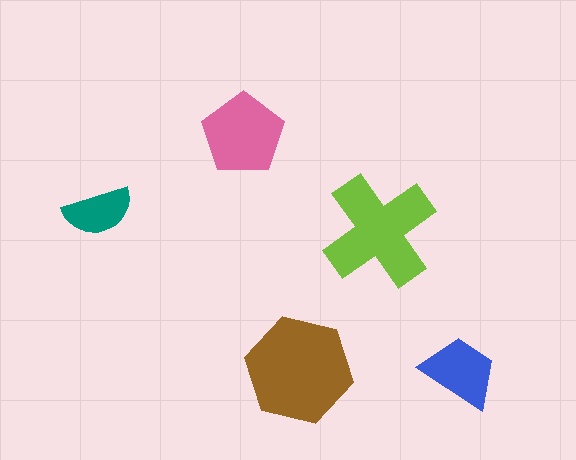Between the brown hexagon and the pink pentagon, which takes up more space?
The brown hexagon.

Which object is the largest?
The brown hexagon.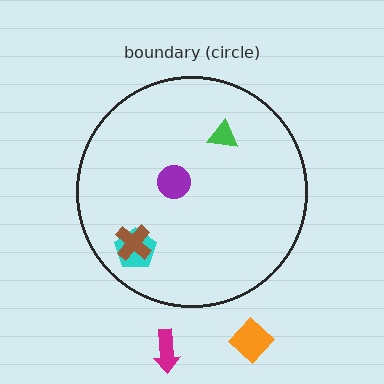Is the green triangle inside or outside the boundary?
Inside.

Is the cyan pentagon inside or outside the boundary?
Inside.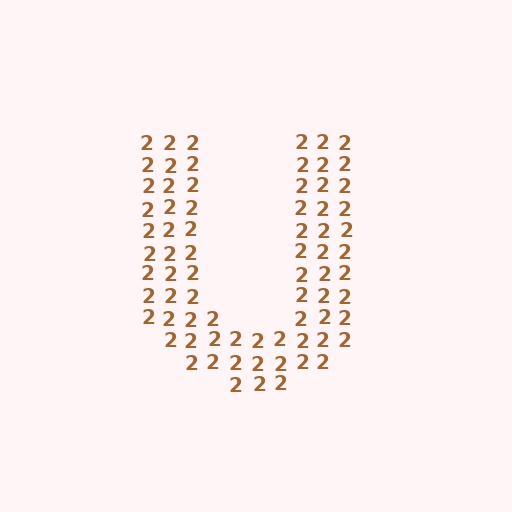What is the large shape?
The large shape is the letter U.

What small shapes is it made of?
It is made of small digit 2's.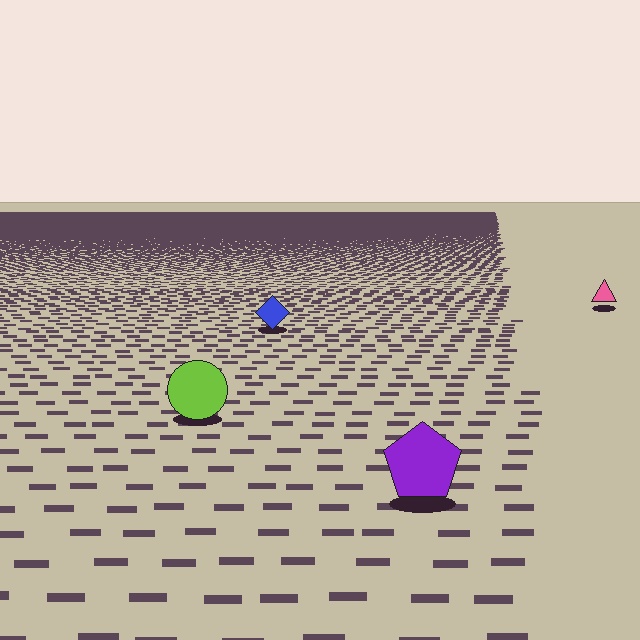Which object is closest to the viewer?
The purple pentagon is closest. The texture marks near it are larger and more spread out.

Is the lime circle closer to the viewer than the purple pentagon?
No. The purple pentagon is closer — you can tell from the texture gradient: the ground texture is coarser near it.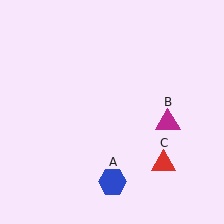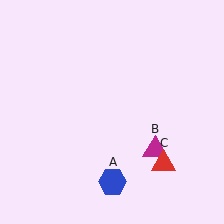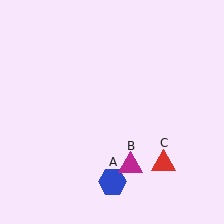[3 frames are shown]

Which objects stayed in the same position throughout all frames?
Blue hexagon (object A) and red triangle (object C) remained stationary.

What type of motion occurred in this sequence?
The magenta triangle (object B) rotated clockwise around the center of the scene.